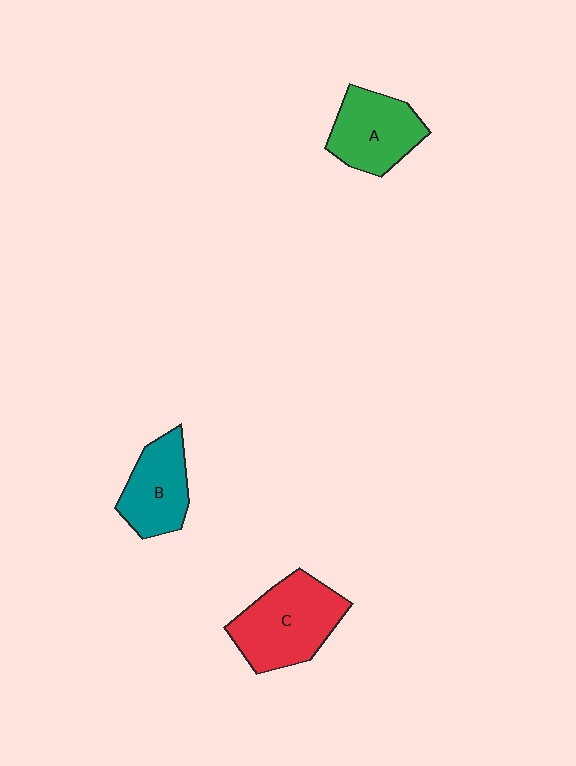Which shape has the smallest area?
Shape B (teal).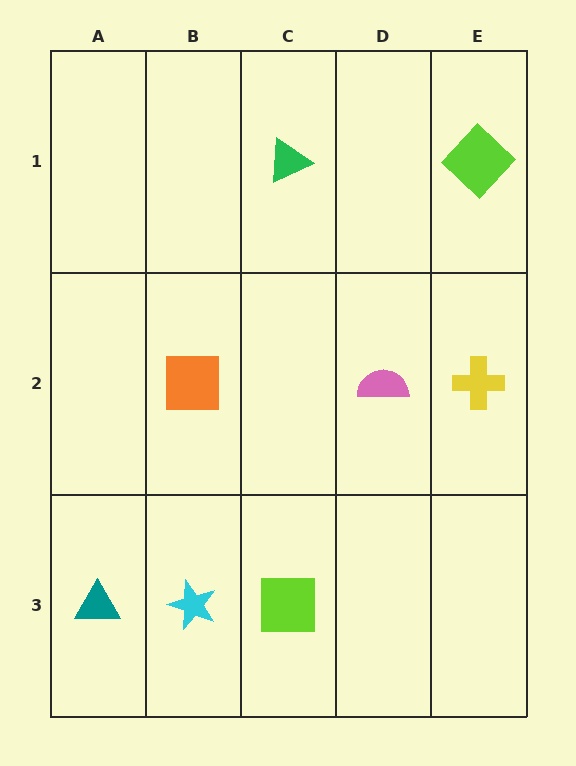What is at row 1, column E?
A lime diamond.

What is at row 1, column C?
A green triangle.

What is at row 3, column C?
A lime square.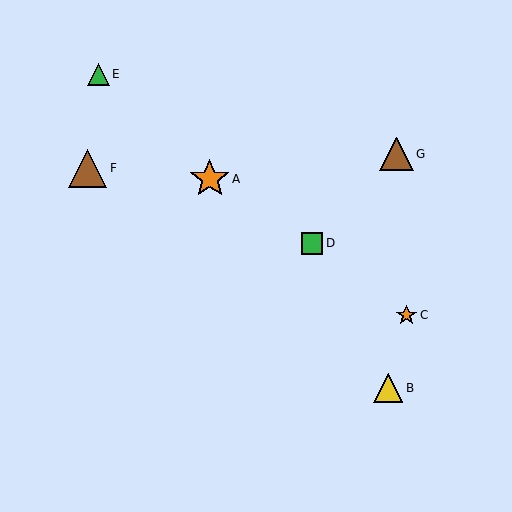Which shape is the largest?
The orange star (labeled A) is the largest.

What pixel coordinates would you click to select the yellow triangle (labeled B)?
Click at (388, 388) to select the yellow triangle B.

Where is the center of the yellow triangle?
The center of the yellow triangle is at (388, 388).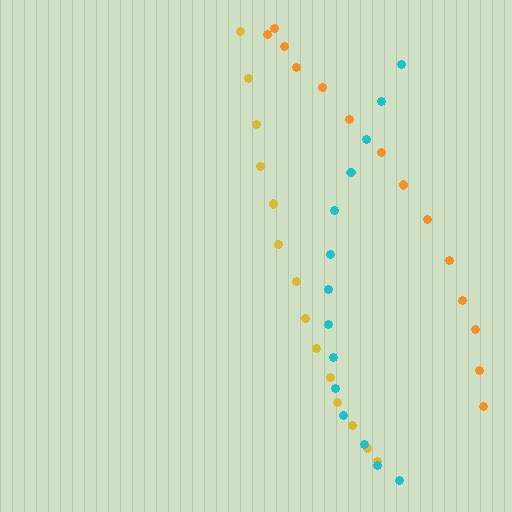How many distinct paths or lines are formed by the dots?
There are 3 distinct paths.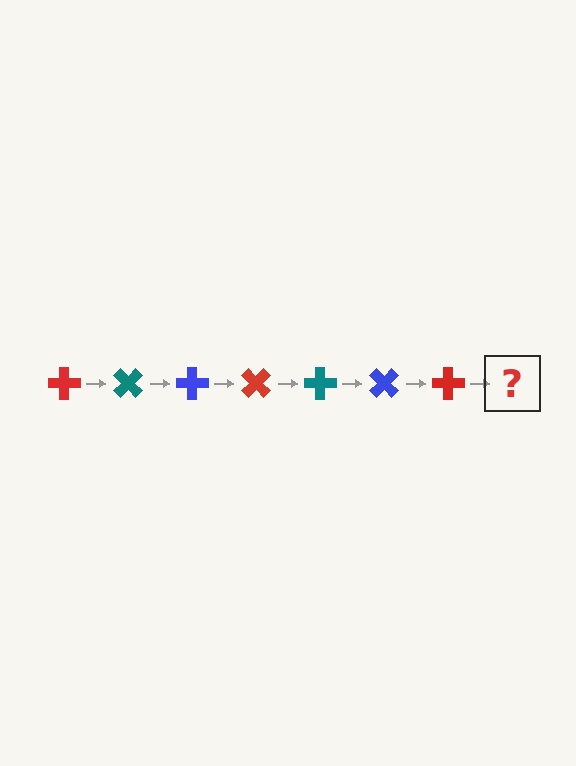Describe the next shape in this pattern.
It should be a teal cross, rotated 315 degrees from the start.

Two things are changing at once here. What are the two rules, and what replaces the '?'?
The two rules are that it rotates 45 degrees each step and the color cycles through red, teal, and blue. The '?' should be a teal cross, rotated 315 degrees from the start.